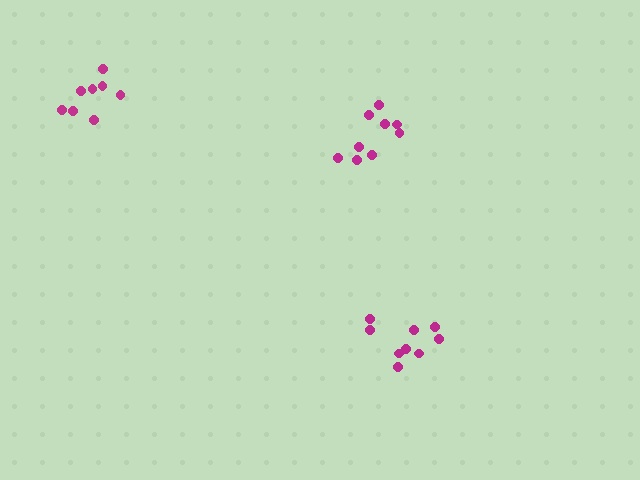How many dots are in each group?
Group 1: 8 dots, Group 2: 9 dots, Group 3: 9 dots (26 total).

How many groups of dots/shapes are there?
There are 3 groups.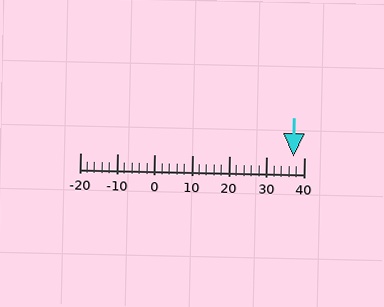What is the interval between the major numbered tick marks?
The major tick marks are spaced 10 units apart.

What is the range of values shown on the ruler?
The ruler shows values from -20 to 40.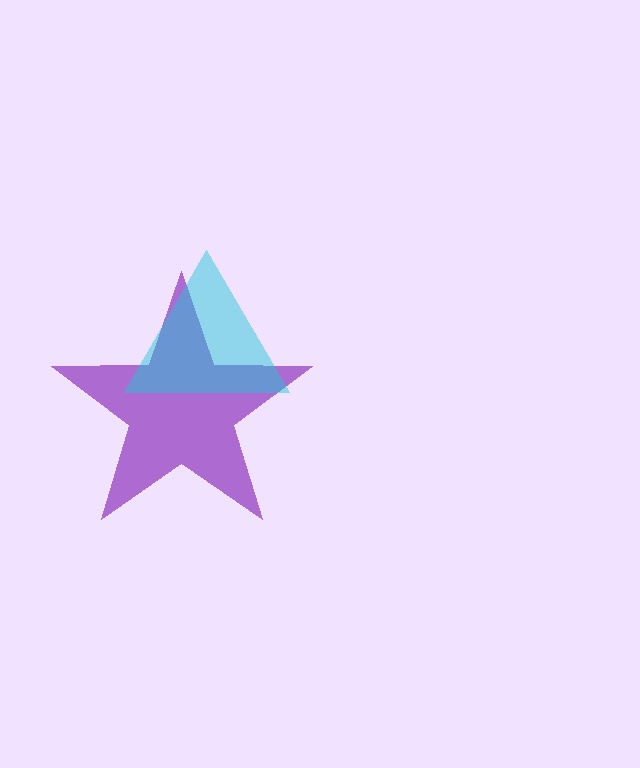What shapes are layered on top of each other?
The layered shapes are: a purple star, a cyan triangle.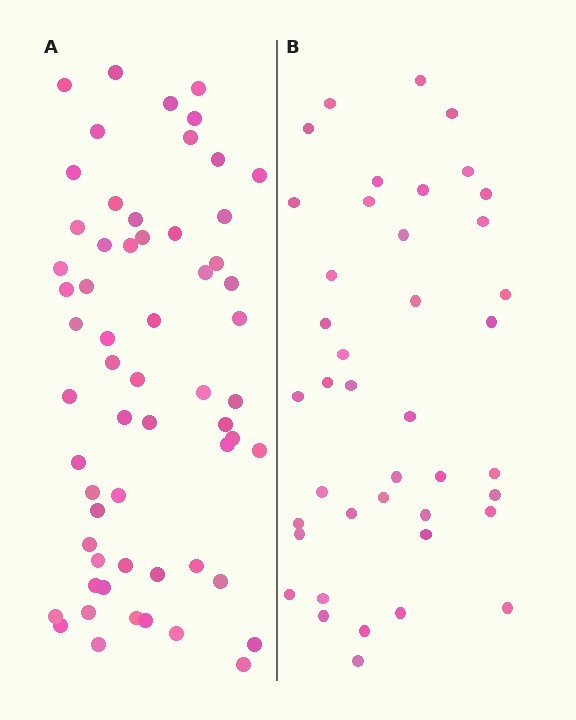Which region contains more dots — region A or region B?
Region A (the left region) has more dots.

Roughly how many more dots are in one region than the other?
Region A has approximately 20 more dots than region B.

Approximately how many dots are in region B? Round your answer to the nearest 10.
About 40 dots. (The exact count is 41, which rounds to 40.)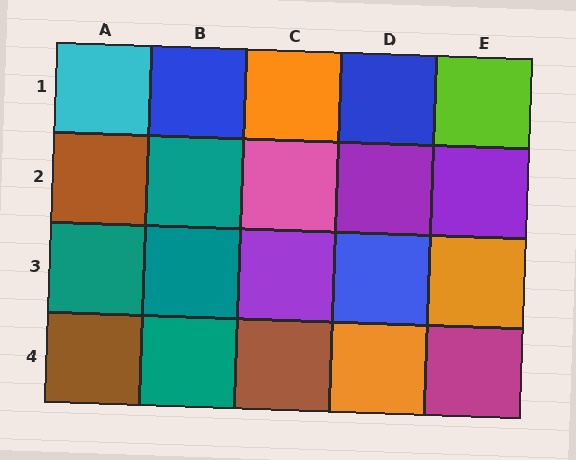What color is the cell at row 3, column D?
Blue.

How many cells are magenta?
1 cell is magenta.